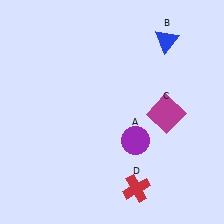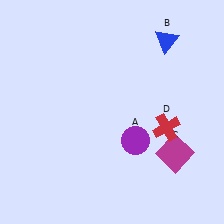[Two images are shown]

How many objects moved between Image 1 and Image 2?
2 objects moved between the two images.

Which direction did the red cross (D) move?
The red cross (D) moved up.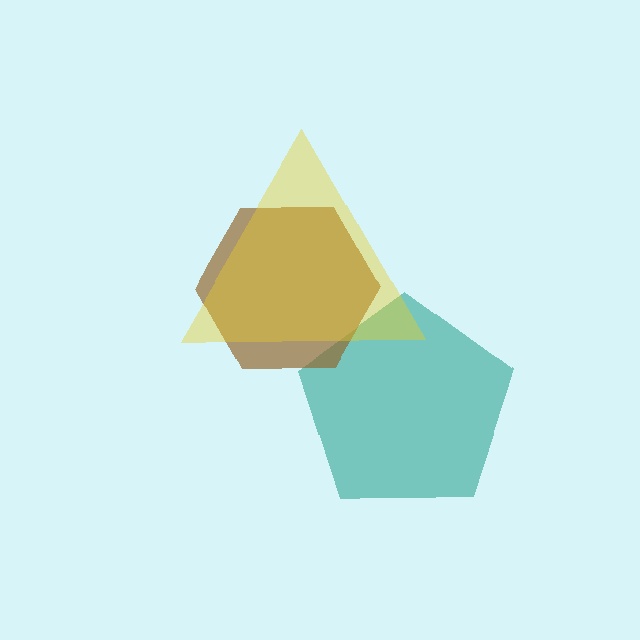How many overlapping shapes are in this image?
There are 3 overlapping shapes in the image.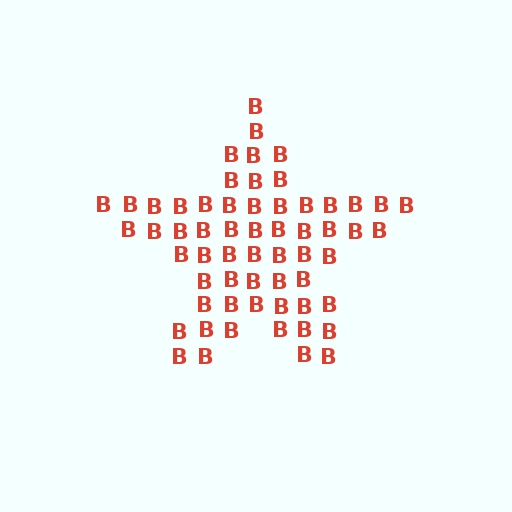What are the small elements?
The small elements are letter B's.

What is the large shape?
The large shape is a star.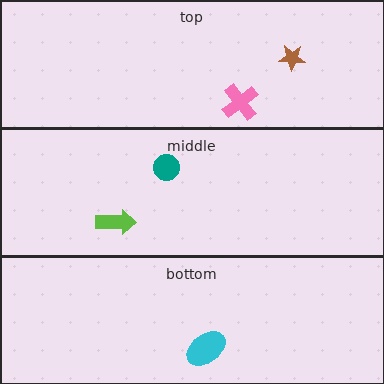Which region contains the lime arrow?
The middle region.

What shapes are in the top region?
The brown star, the pink cross.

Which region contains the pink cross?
The top region.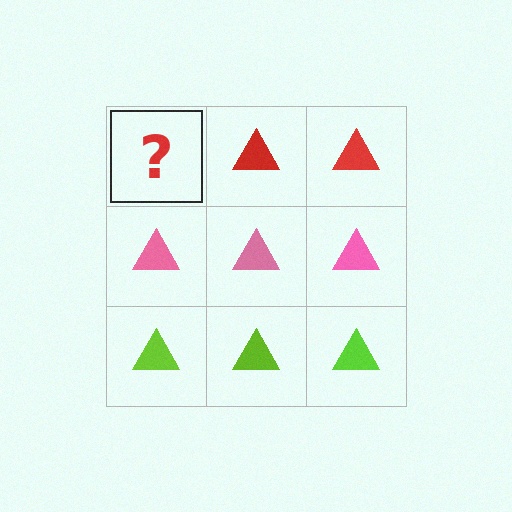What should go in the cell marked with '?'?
The missing cell should contain a red triangle.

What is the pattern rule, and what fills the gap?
The rule is that each row has a consistent color. The gap should be filled with a red triangle.